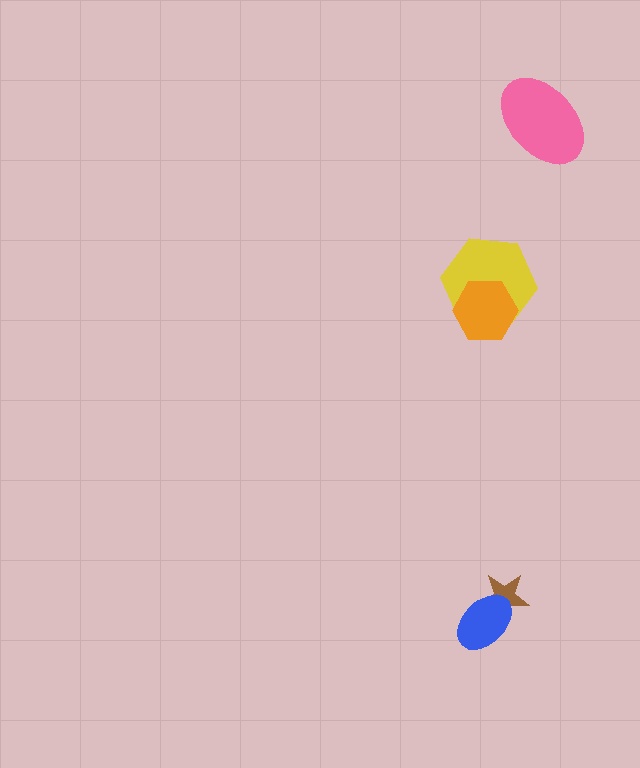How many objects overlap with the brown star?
1 object overlaps with the brown star.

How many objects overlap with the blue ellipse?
1 object overlaps with the blue ellipse.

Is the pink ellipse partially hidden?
No, no other shape covers it.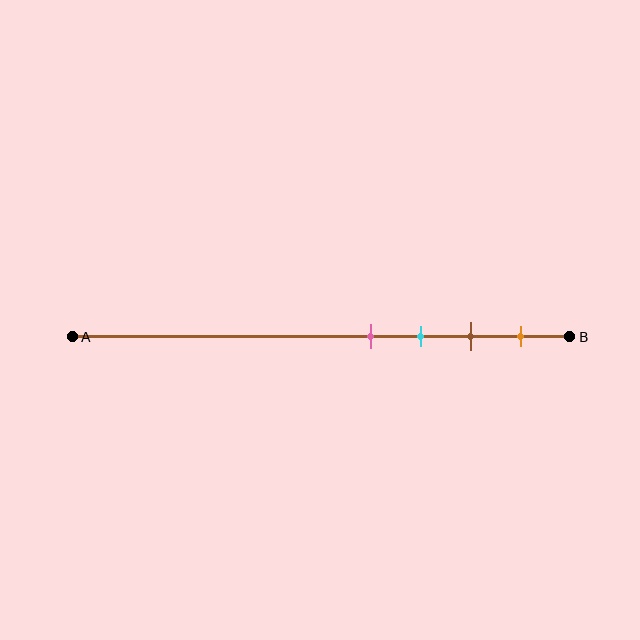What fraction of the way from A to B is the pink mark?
The pink mark is approximately 60% (0.6) of the way from A to B.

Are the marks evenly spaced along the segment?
Yes, the marks are approximately evenly spaced.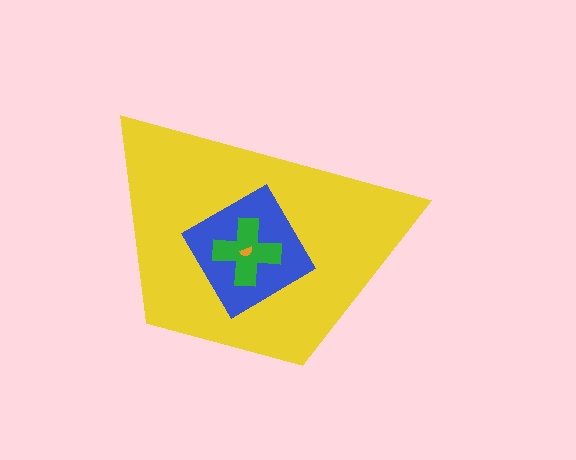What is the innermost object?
The orange semicircle.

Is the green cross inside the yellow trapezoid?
Yes.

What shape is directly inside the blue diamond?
The green cross.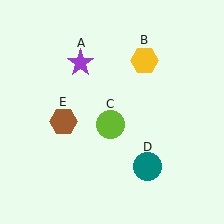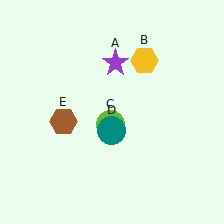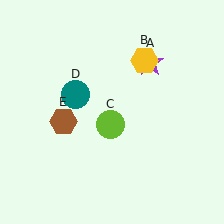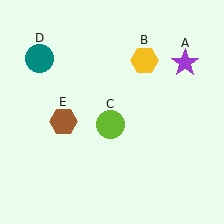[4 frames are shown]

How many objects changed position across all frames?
2 objects changed position: purple star (object A), teal circle (object D).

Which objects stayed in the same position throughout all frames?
Yellow hexagon (object B) and lime circle (object C) and brown hexagon (object E) remained stationary.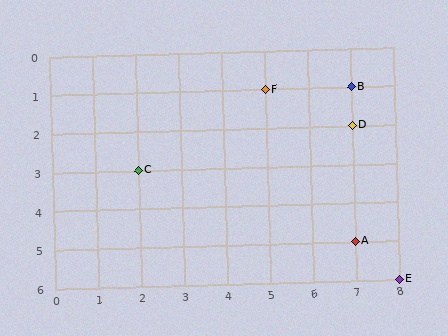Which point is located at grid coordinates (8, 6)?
Point E is at (8, 6).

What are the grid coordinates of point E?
Point E is at grid coordinates (8, 6).